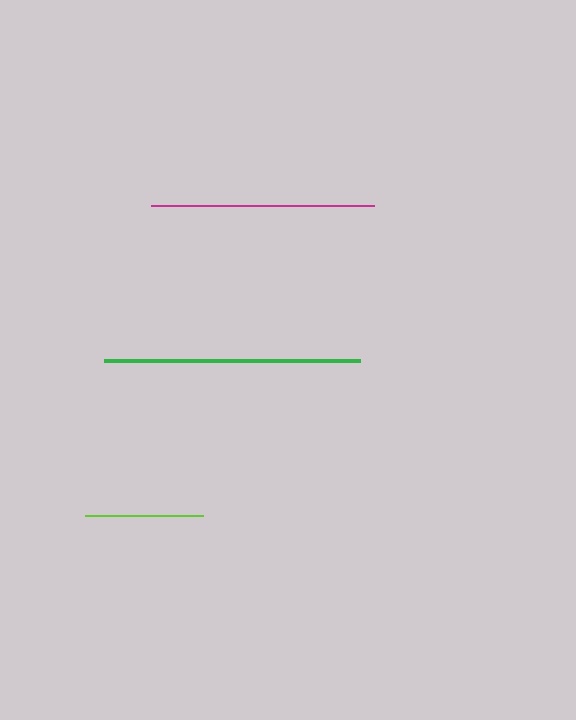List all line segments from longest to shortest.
From longest to shortest: green, magenta, lime.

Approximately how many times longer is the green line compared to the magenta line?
The green line is approximately 1.2 times the length of the magenta line.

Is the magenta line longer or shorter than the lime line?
The magenta line is longer than the lime line.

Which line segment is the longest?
The green line is the longest at approximately 256 pixels.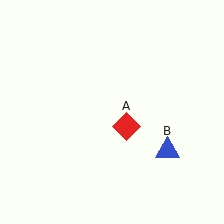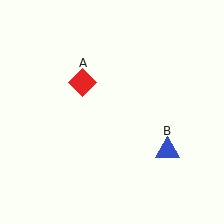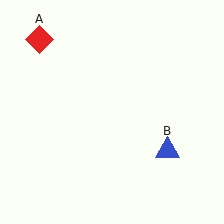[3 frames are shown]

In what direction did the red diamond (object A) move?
The red diamond (object A) moved up and to the left.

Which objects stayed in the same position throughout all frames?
Blue triangle (object B) remained stationary.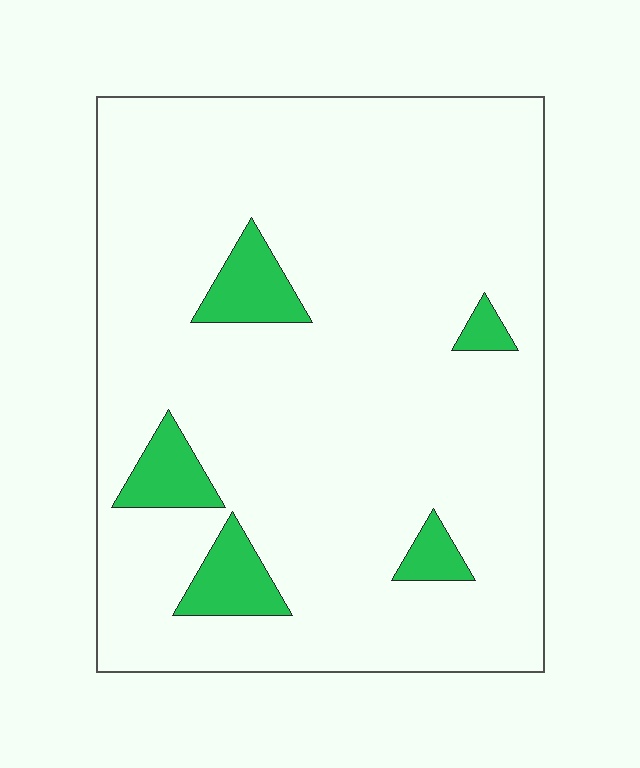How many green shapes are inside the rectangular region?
5.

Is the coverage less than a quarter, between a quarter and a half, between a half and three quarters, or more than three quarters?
Less than a quarter.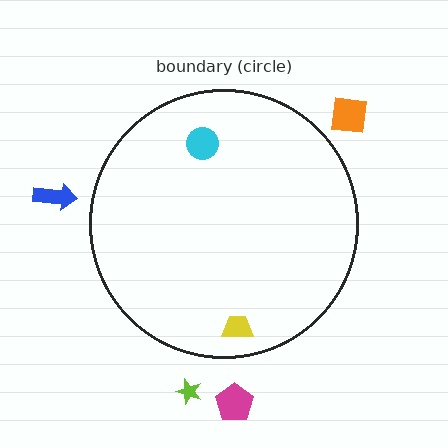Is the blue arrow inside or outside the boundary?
Outside.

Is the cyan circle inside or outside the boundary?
Inside.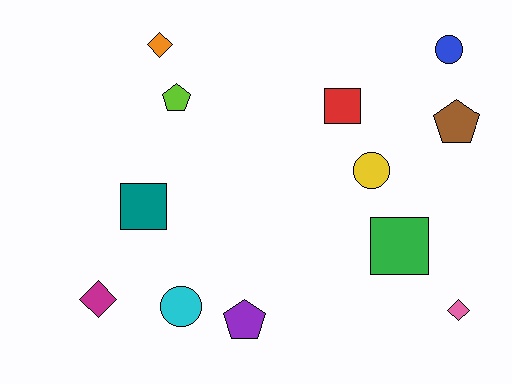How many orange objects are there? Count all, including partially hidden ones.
There is 1 orange object.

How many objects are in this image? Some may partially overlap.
There are 12 objects.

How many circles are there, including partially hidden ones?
There are 3 circles.